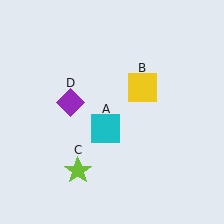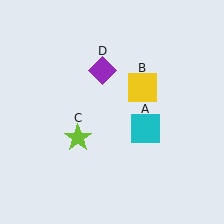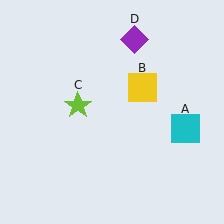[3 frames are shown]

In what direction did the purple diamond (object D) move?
The purple diamond (object D) moved up and to the right.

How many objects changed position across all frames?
3 objects changed position: cyan square (object A), lime star (object C), purple diamond (object D).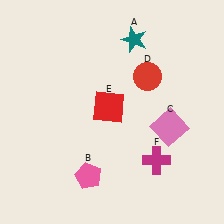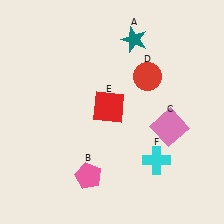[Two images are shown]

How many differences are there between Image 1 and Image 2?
There is 1 difference between the two images.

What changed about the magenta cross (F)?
In Image 1, F is magenta. In Image 2, it changed to cyan.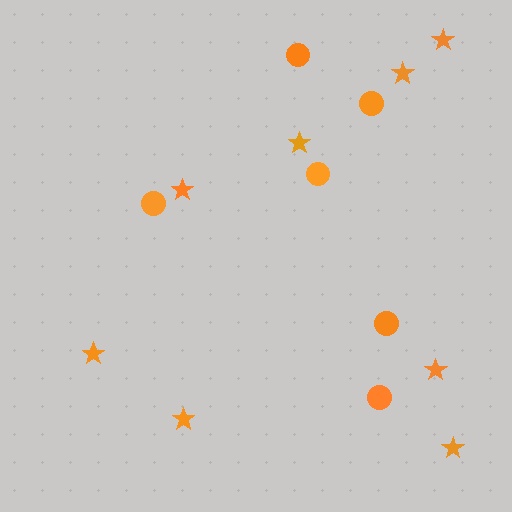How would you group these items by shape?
There are 2 groups: one group of circles (6) and one group of stars (8).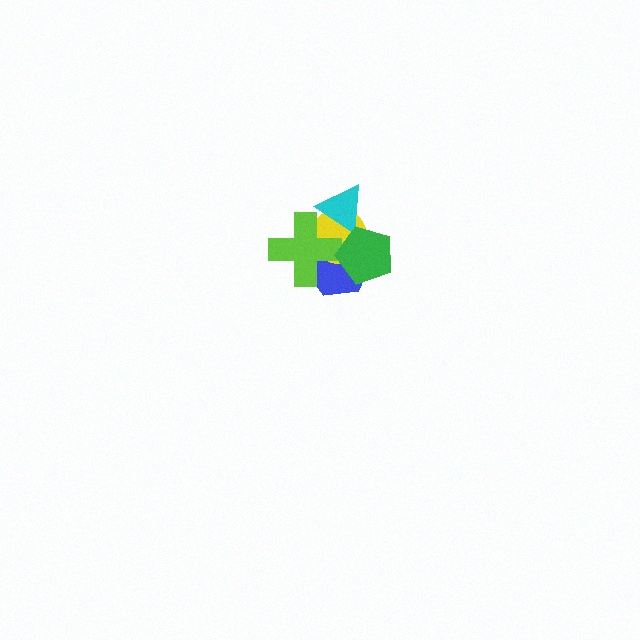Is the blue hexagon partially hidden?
Yes, it is partially covered by another shape.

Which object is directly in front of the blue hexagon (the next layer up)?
The yellow circle is directly in front of the blue hexagon.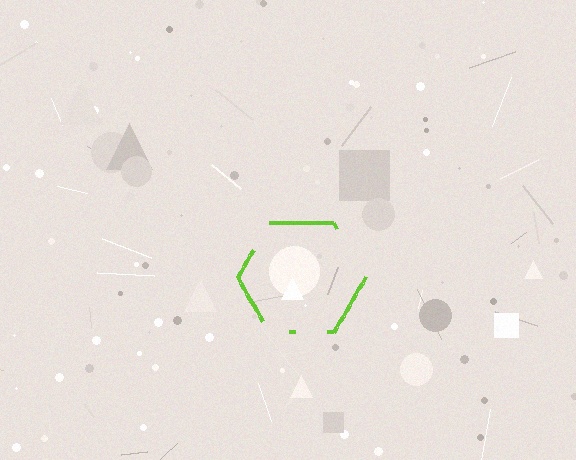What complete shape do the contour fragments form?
The contour fragments form a hexagon.